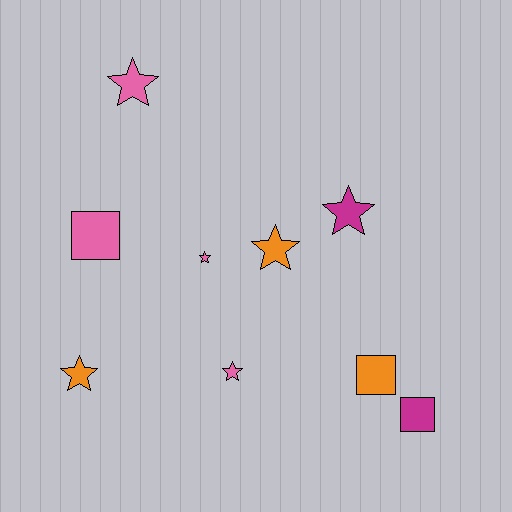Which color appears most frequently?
Pink, with 4 objects.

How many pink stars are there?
There are 3 pink stars.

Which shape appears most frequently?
Star, with 6 objects.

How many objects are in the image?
There are 9 objects.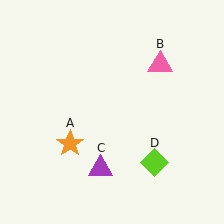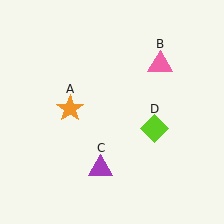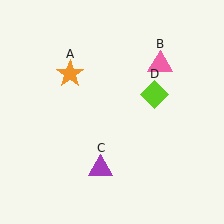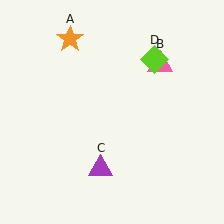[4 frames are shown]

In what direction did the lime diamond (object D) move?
The lime diamond (object D) moved up.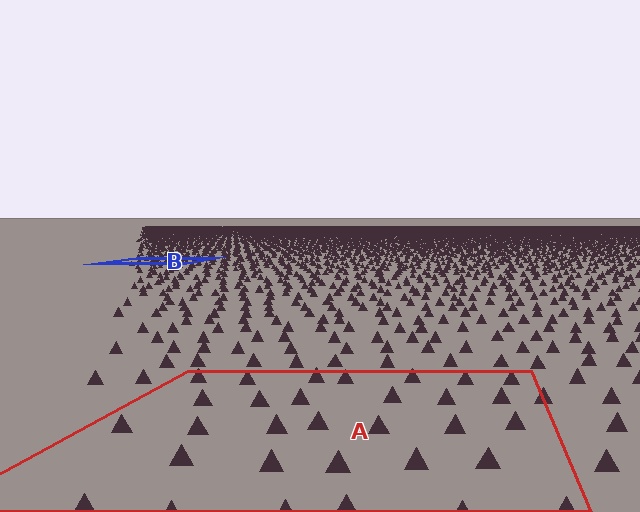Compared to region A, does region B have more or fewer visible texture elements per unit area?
Region B has more texture elements per unit area — they are packed more densely because it is farther away.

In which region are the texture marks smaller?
The texture marks are smaller in region B, because it is farther away.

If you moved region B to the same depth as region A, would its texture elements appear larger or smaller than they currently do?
They would appear larger. At a closer depth, the same texture elements are projected at a bigger on-screen size.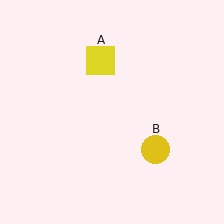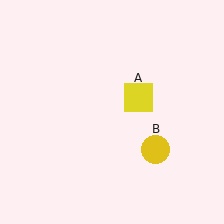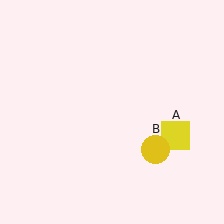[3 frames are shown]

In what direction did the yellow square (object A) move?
The yellow square (object A) moved down and to the right.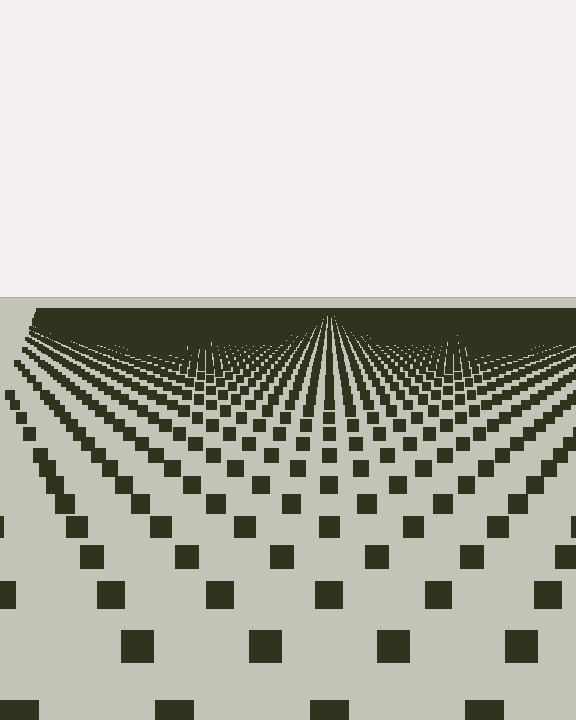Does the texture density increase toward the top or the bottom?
Density increases toward the top.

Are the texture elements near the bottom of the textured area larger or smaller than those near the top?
Larger. Near the bottom, elements are closer to the viewer and appear at a bigger on-screen size.